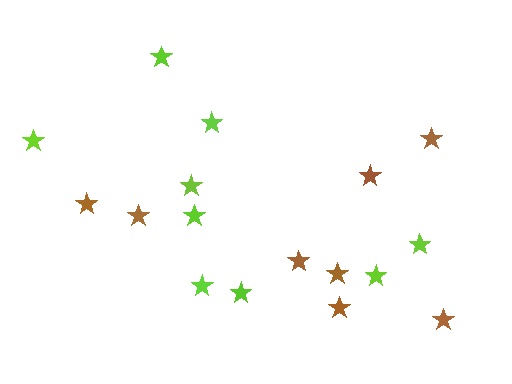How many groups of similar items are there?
There are 2 groups: one group of brown stars (8) and one group of lime stars (9).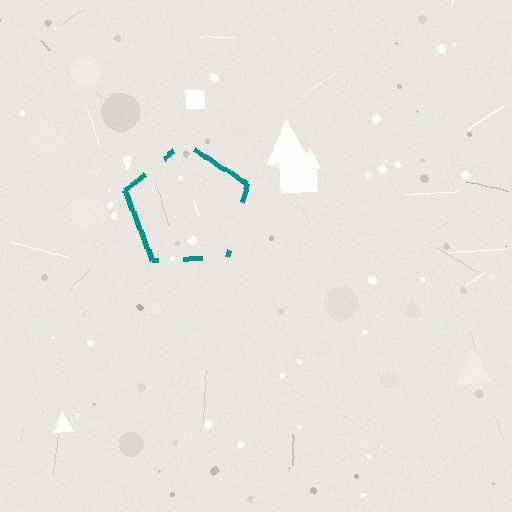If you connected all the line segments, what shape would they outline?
They would outline a pentagon.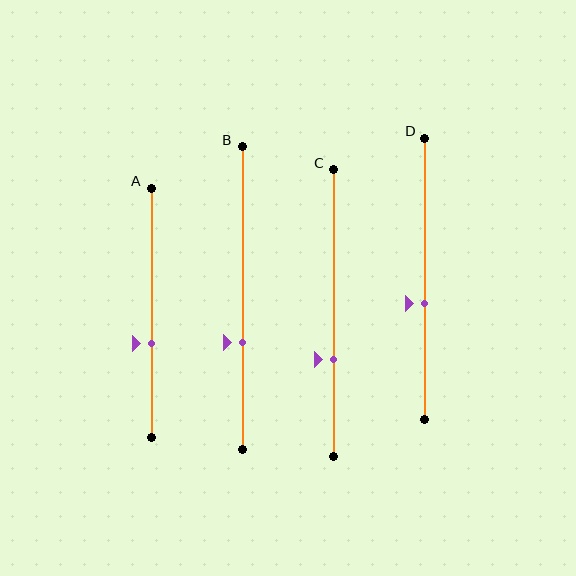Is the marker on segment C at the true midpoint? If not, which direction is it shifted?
No, the marker on segment C is shifted downward by about 16% of the segment length.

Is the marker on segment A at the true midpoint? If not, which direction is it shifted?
No, the marker on segment A is shifted downward by about 12% of the segment length.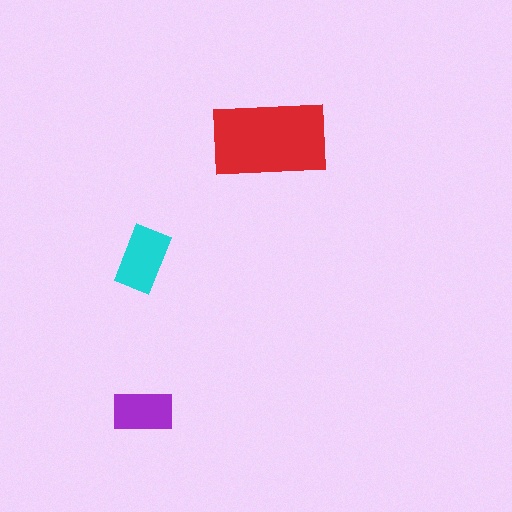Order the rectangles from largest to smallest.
the red one, the cyan one, the purple one.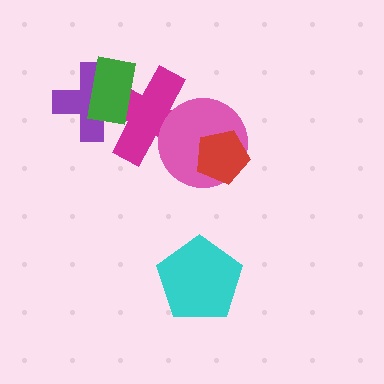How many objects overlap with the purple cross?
2 objects overlap with the purple cross.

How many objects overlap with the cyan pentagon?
0 objects overlap with the cyan pentagon.